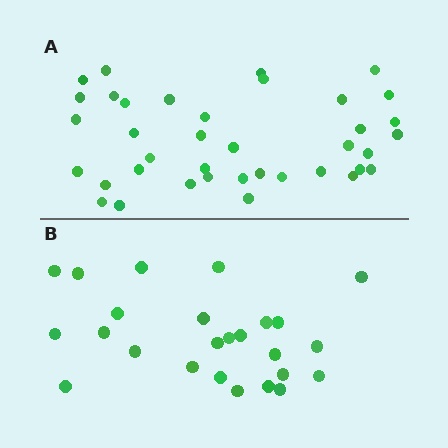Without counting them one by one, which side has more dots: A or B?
Region A (the top region) has more dots.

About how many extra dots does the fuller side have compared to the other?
Region A has approximately 15 more dots than region B.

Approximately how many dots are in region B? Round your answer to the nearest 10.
About 20 dots. (The exact count is 25, which rounds to 20.)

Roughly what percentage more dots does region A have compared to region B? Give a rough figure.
About 50% more.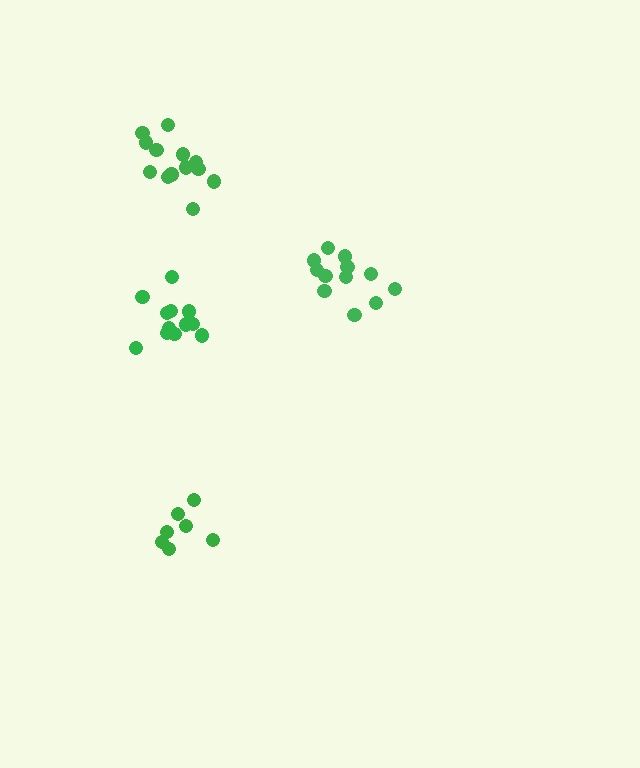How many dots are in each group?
Group 1: 13 dots, Group 2: 7 dots, Group 3: 12 dots, Group 4: 13 dots (45 total).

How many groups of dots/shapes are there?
There are 4 groups.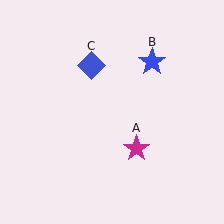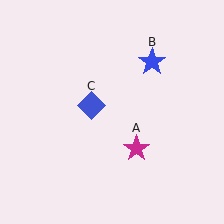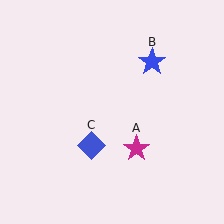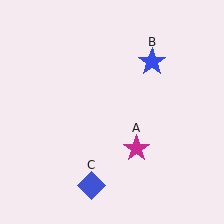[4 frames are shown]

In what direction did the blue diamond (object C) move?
The blue diamond (object C) moved down.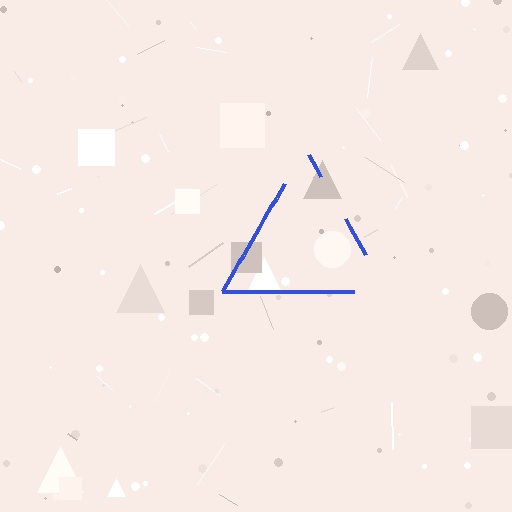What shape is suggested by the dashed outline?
The dashed outline suggests a triangle.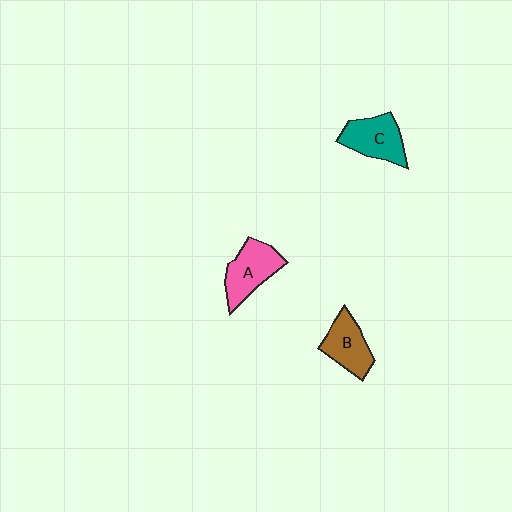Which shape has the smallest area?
Shape B (brown).